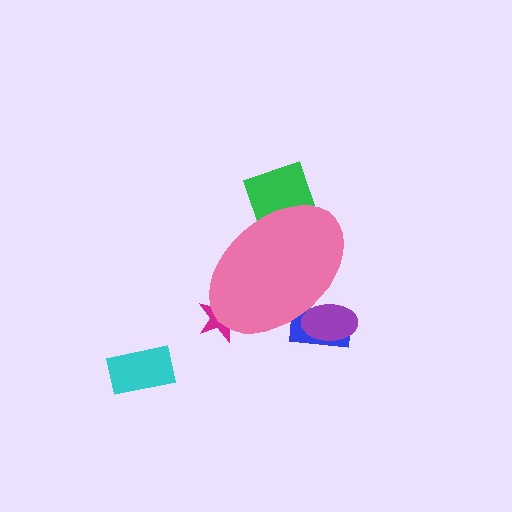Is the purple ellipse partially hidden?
Yes, the purple ellipse is partially hidden behind the pink ellipse.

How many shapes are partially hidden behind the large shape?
4 shapes are partially hidden.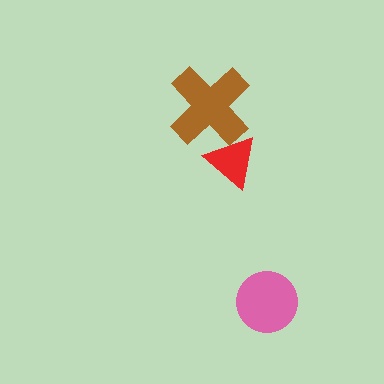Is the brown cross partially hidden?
No, no other shape covers it.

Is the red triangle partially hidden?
Yes, it is partially covered by another shape.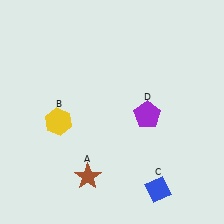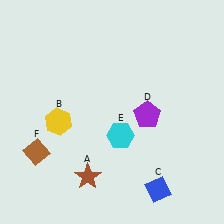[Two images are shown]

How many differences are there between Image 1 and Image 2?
There are 2 differences between the two images.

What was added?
A cyan hexagon (E), a brown diamond (F) were added in Image 2.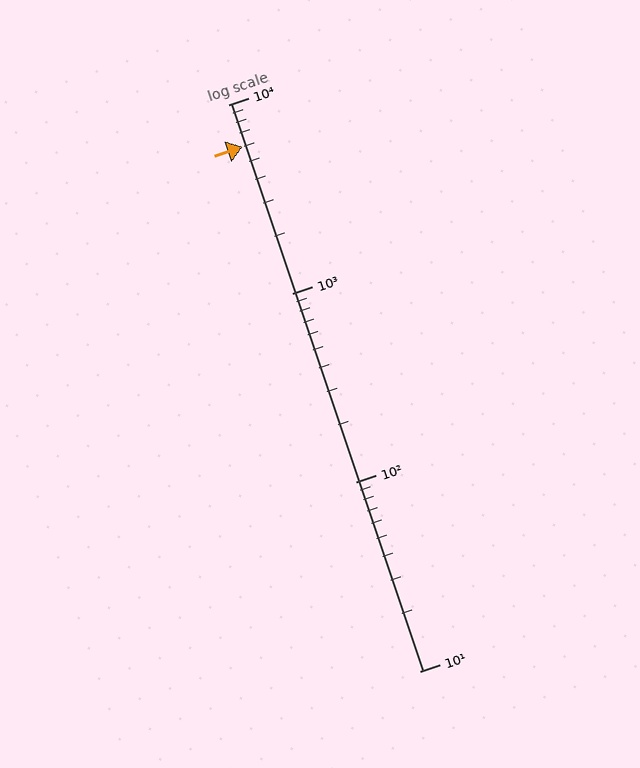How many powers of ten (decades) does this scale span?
The scale spans 3 decades, from 10 to 10000.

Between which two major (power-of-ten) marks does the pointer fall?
The pointer is between 1000 and 10000.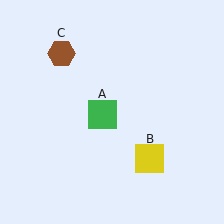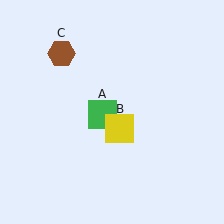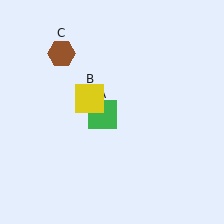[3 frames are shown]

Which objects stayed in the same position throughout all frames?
Green square (object A) and brown hexagon (object C) remained stationary.